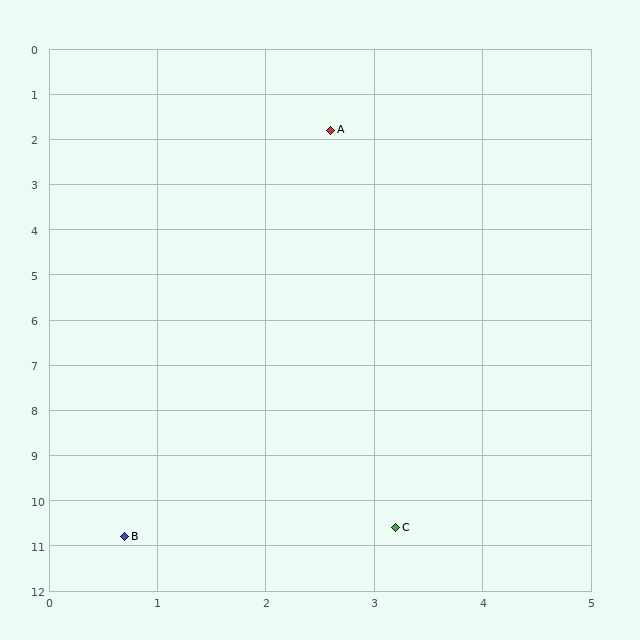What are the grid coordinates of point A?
Point A is at approximately (2.6, 1.8).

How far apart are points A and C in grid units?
Points A and C are about 8.8 grid units apart.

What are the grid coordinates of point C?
Point C is at approximately (3.2, 10.6).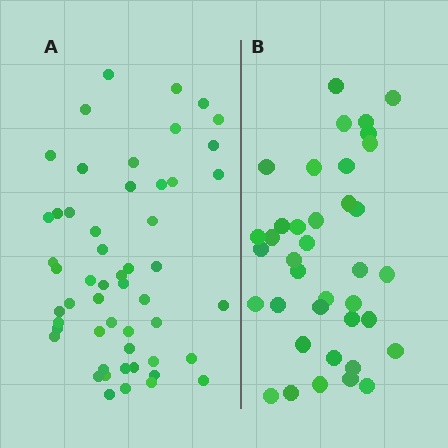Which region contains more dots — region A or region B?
Region A (the left region) has more dots.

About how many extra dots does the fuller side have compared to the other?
Region A has approximately 15 more dots than region B.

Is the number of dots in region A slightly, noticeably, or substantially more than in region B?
Region A has noticeably more, but not dramatically so. The ratio is roughly 1.4 to 1.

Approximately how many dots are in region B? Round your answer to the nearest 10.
About 40 dots. (The exact count is 38, which rounds to 40.)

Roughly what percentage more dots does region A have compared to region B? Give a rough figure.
About 40% more.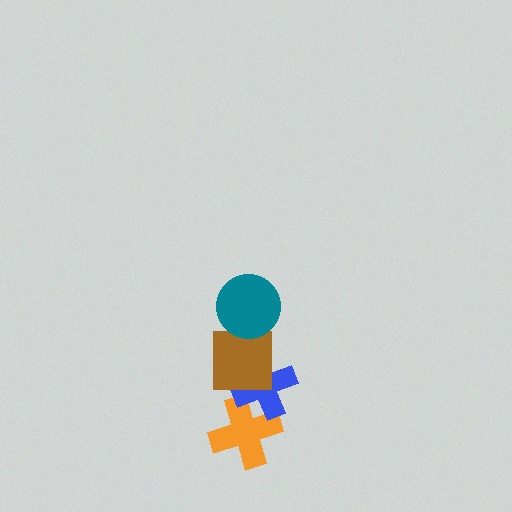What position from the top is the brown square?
The brown square is 2nd from the top.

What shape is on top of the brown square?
The teal circle is on top of the brown square.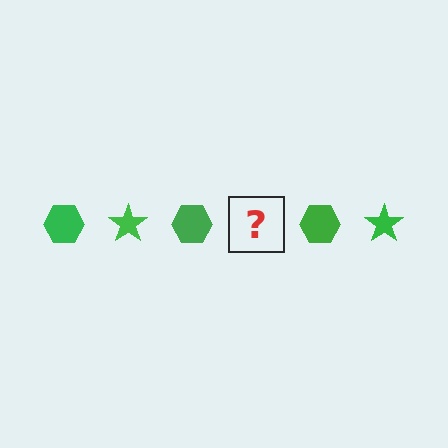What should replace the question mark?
The question mark should be replaced with a green star.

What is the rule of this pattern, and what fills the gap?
The rule is that the pattern cycles through hexagon, star shapes in green. The gap should be filled with a green star.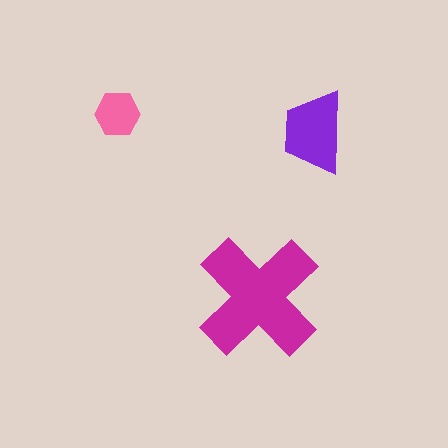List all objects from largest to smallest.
The magenta cross, the purple trapezoid, the pink hexagon.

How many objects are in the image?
There are 3 objects in the image.